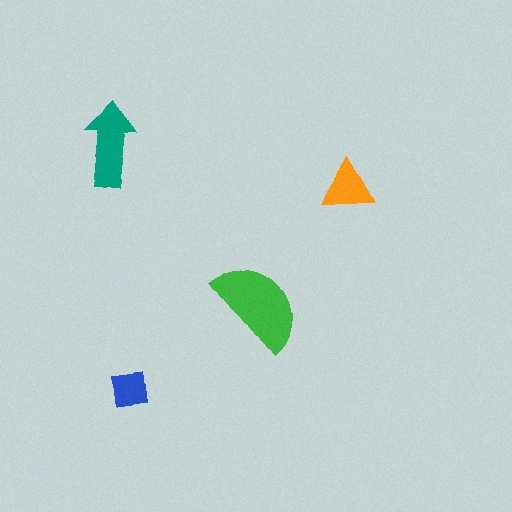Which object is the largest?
The green semicircle.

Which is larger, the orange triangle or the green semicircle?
The green semicircle.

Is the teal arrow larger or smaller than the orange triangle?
Larger.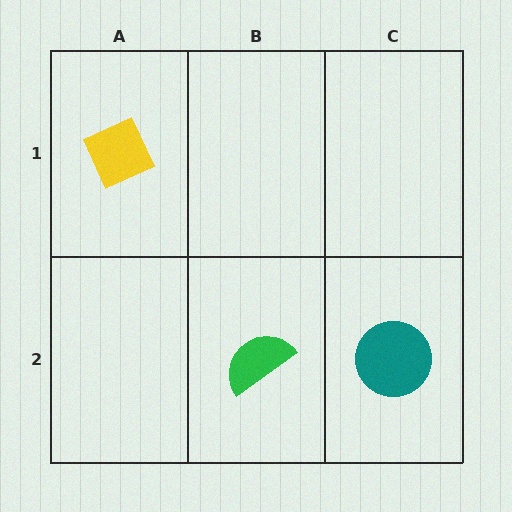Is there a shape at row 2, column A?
No, that cell is empty.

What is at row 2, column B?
A green semicircle.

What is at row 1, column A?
A yellow diamond.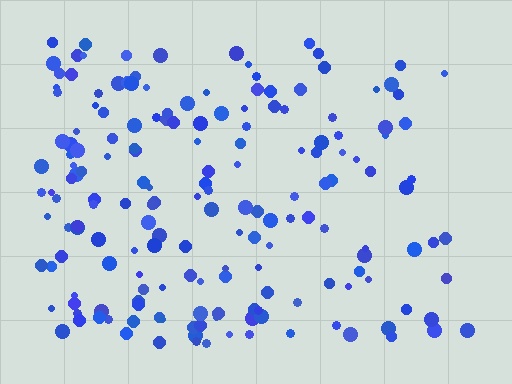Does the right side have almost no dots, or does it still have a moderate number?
Still a moderate number, just noticeably fewer than the left.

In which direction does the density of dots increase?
From right to left, with the left side densest.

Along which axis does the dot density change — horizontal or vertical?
Horizontal.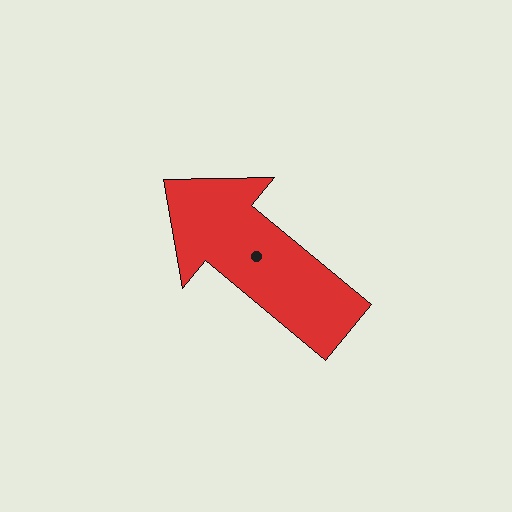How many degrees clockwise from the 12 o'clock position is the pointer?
Approximately 310 degrees.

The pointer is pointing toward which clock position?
Roughly 10 o'clock.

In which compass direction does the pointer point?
Northwest.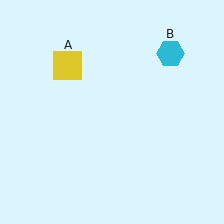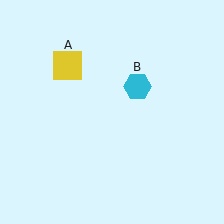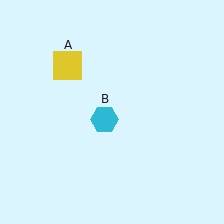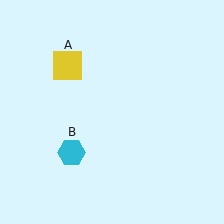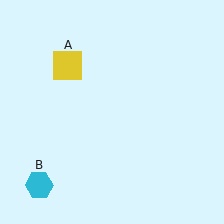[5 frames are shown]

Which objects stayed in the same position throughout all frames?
Yellow square (object A) remained stationary.